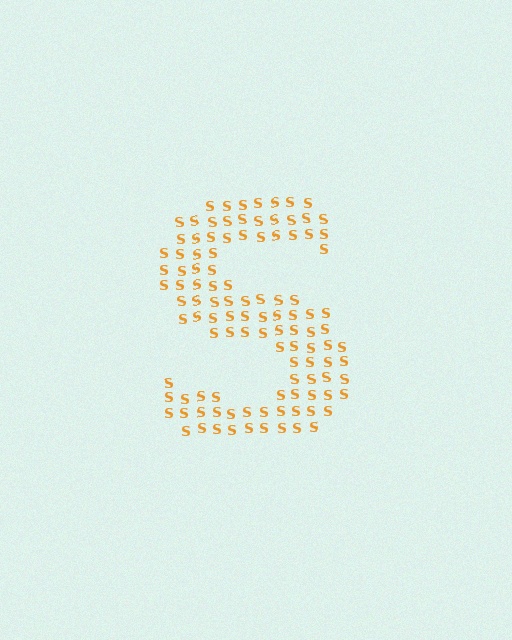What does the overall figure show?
The overall figure shows the letter S.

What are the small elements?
The small elements are letter S's.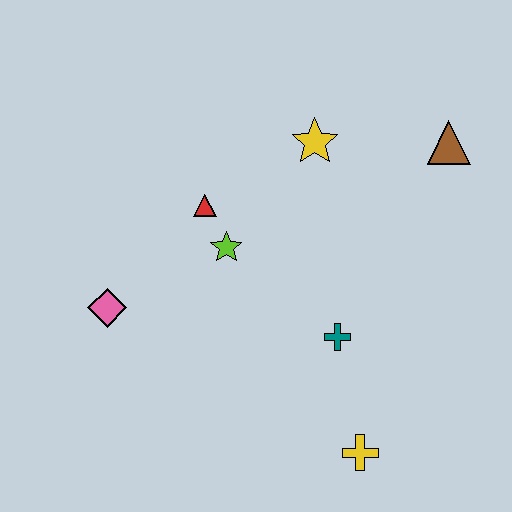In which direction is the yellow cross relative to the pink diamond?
The yellow cross is to the right of the pink diamond.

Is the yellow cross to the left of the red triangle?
No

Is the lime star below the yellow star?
Yes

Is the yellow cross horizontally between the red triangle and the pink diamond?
No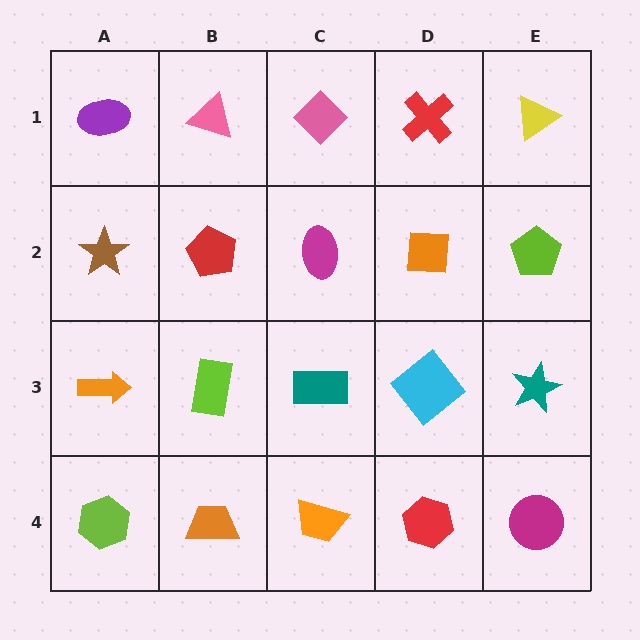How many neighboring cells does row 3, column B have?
4.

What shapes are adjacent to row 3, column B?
A red pentagon (row 2, column B), an orange trapezoid (row 4, column B), an orange arrow (row 3, column A), a teal rectangle (row 3, column C).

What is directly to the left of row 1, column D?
A pink diamond.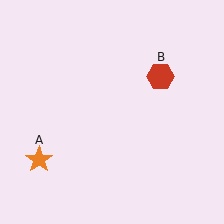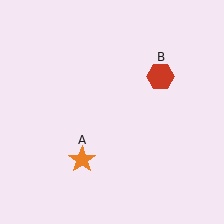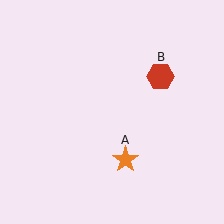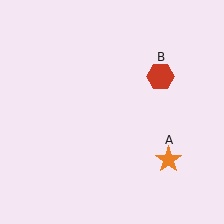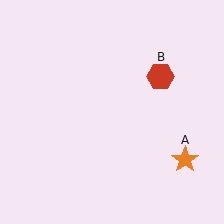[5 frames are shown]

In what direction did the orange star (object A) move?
The orange star (object A) moved right.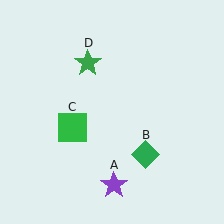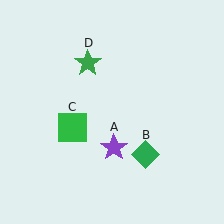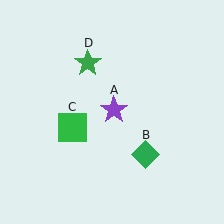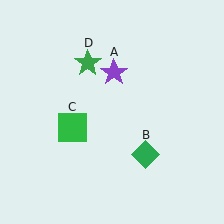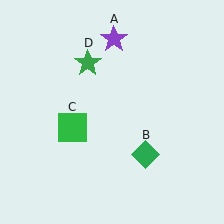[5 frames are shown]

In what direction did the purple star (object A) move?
The purple star (object A) moved up.